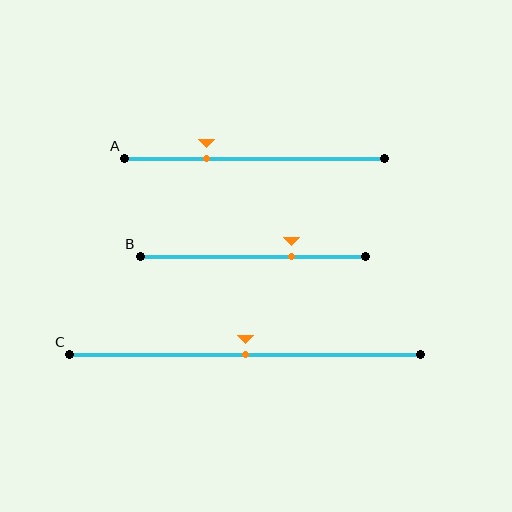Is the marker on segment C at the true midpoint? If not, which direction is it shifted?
Yes, the marker on segment C is at the true midpoint.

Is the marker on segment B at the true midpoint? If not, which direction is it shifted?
No, the marker on segment B is shifted to the right by about 17% of the segment length.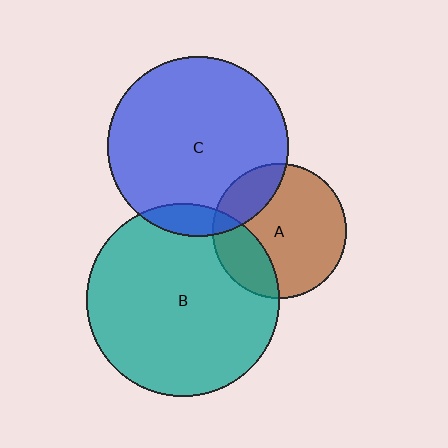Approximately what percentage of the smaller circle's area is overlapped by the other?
Approximately 20%.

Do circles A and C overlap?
Yes.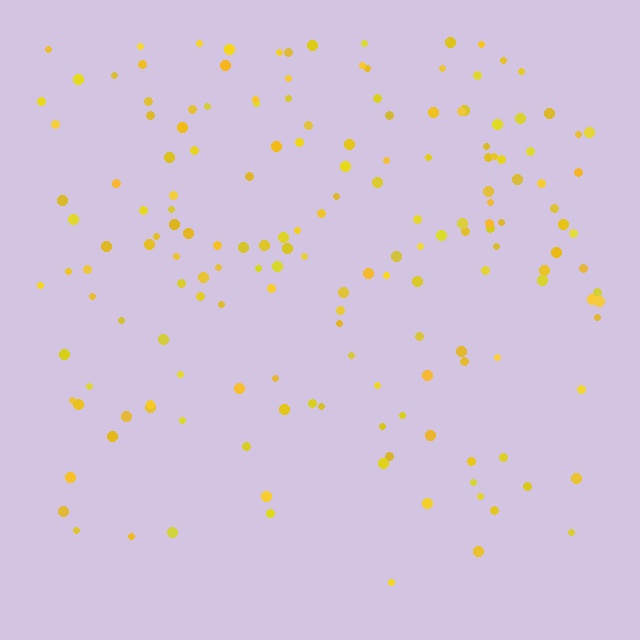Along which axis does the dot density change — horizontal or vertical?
Vertical.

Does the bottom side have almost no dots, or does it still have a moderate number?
Still a moderate number, just noticeably fewer than the top.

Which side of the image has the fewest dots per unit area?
The bottom.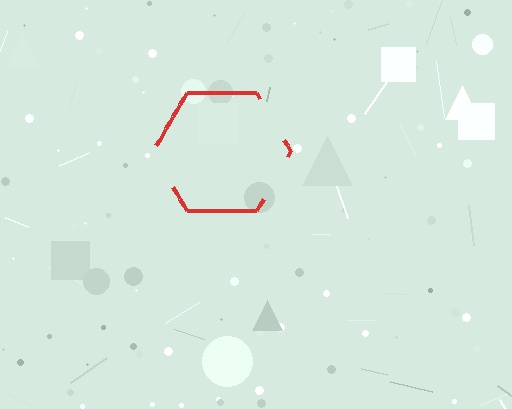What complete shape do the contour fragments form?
The contour fragments form a hexagon.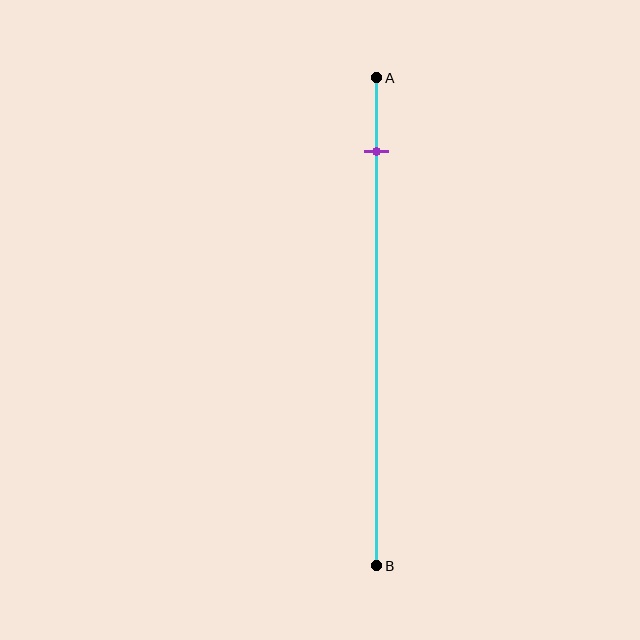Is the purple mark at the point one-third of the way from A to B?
No, the mark is at about 15% from A, not at the 33% one-third point.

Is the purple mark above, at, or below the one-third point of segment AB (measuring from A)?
The purple mark is above the one-third point of segment AB.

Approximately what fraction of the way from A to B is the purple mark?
The purple mark is approximately 15% of the way from A to B.